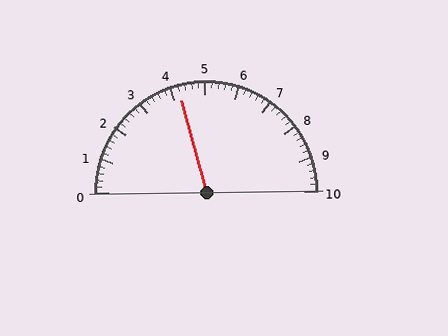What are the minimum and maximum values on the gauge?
The gauge ranges from 0 to 10.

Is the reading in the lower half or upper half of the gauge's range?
The reading is in the lower half of the range (0 to 10).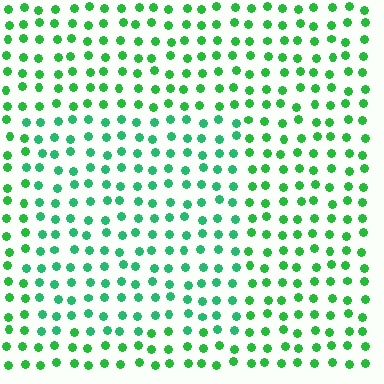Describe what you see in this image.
The image is filled with small green elements in a uniform arrangement. A rectangle-shaped region is visible where the elements are tinted to a slightly different hue, forming a subtle color boundary.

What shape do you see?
I see a rectangle.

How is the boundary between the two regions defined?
The boundary is defined purely by a slight shift in hue (about 21 degrees). Spacing, size, and orientation are identical on both sides.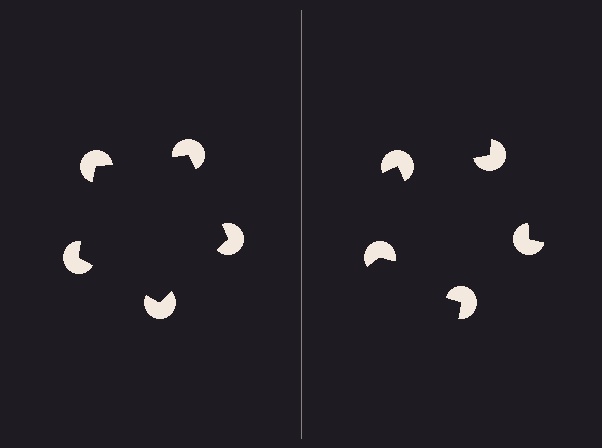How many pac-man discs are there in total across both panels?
10 — 5 on each side.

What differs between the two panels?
The pac-man discs are positioned identically on both sides; only the wedge orientations differ. On the left they align to a pentagon; on the right they are misaligned.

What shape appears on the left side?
An illusory pentagon.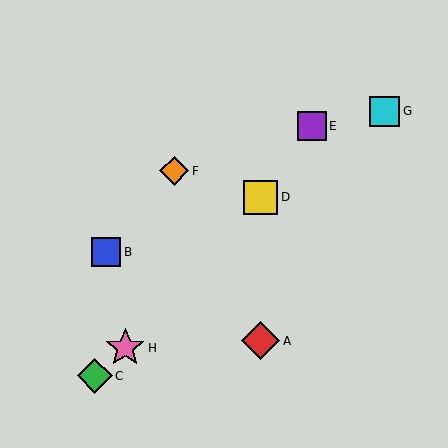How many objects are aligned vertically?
2 objects (A, D) are aligned vertically.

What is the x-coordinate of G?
Object G is at x≈384.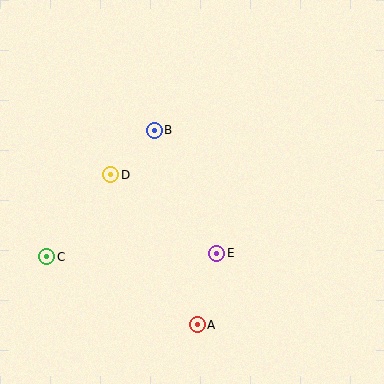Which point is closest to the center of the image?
Point E at (217, 253) is closest to the center.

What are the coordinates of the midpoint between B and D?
The midpoint between B and D is at (132, 153).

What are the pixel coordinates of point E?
Point E is at (217, 253).